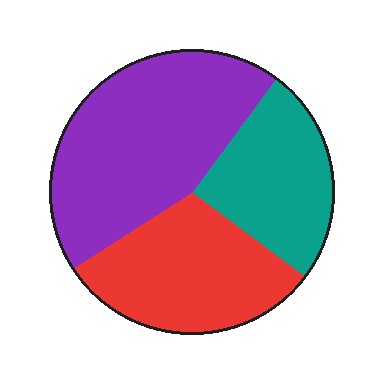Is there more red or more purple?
Purple.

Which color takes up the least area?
Teal, at roughly 25%.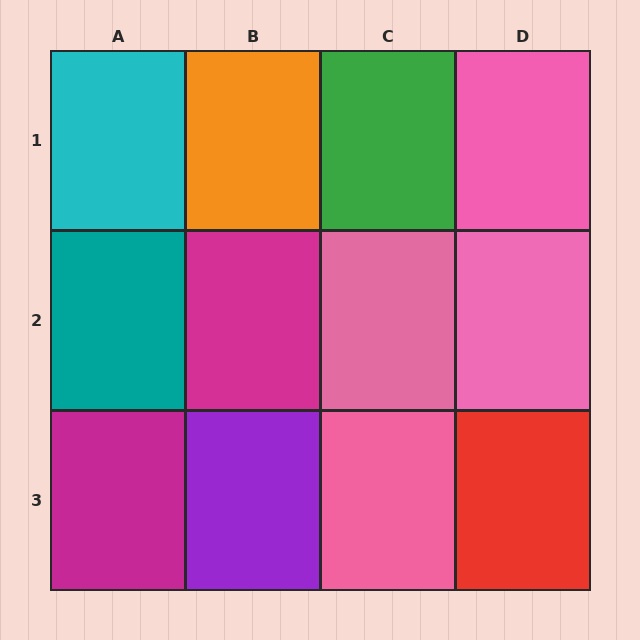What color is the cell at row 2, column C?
Pink.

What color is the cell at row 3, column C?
Pink.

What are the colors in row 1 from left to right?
Cyan, orange, green, pink.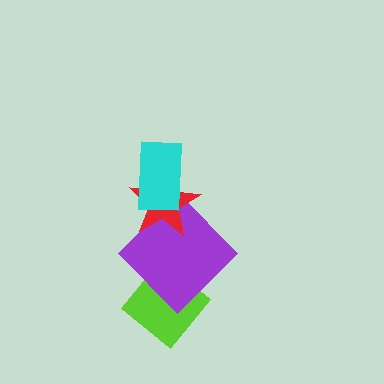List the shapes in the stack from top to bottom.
From top to bottom: the cyan rectangle, the red star, the purple diamond, the lime diamond.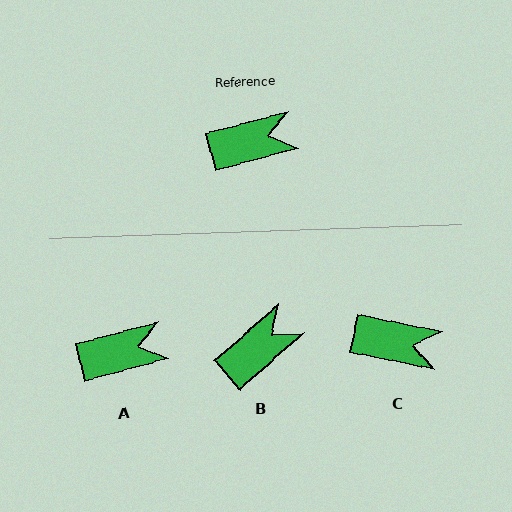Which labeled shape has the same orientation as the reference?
A.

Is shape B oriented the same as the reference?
No, it is off by about 27 degrees.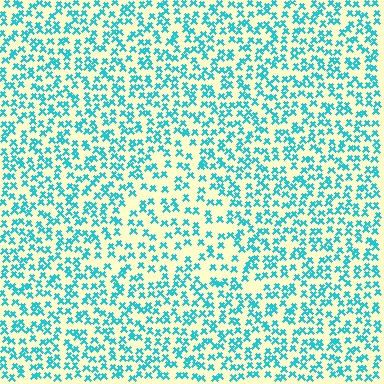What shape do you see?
I see a triangle.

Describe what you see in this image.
The image contains small cyan elements arranged at two different densities. A triangle-shaped region is visible where the elements are less densely packed than the surrounding area.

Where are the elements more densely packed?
The elements are more densely packed outside the triangle boundary.